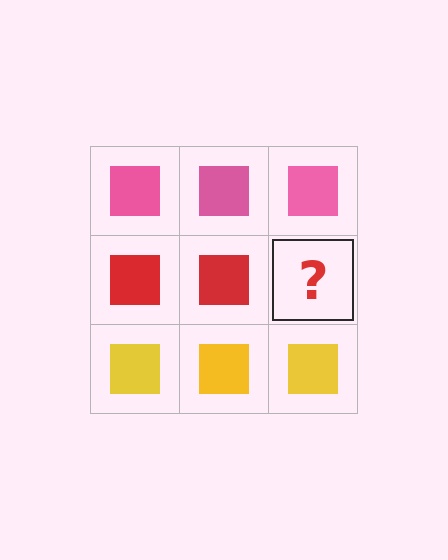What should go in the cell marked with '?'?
The missing cell should contain a red square.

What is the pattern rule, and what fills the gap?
The rule is that each row has a consistent color. The gap should be filled with a red square.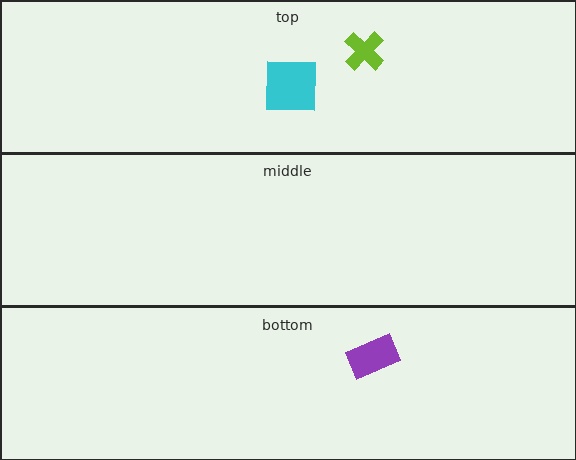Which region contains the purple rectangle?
The bottom region.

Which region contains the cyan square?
The top region.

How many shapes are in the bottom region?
1.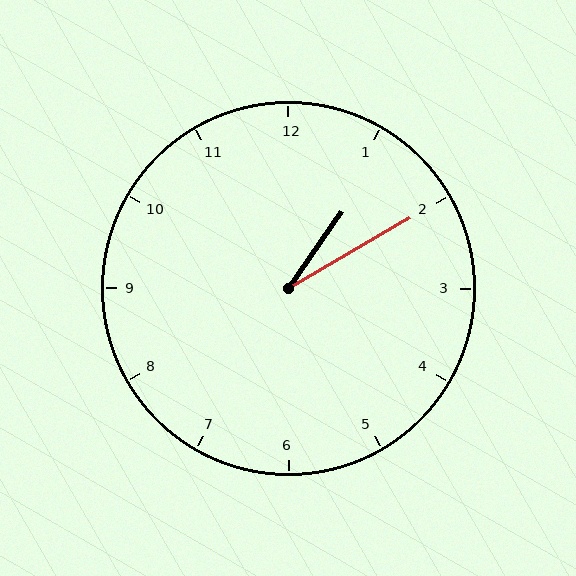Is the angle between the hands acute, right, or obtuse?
It is acute.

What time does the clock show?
1:10.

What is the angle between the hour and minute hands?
Approximately 25 degrees.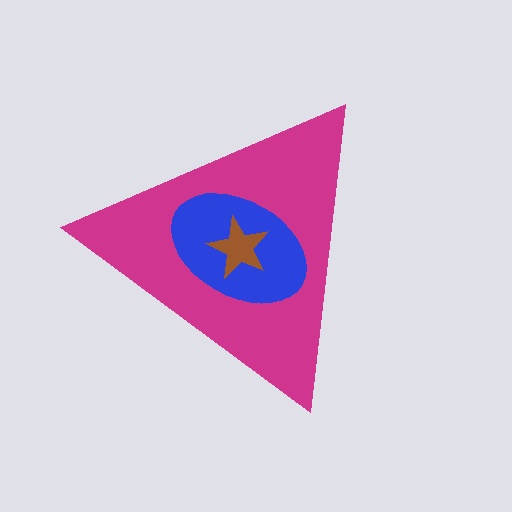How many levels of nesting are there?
3.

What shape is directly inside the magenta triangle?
The blue ellipse.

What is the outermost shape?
The magenta triangle.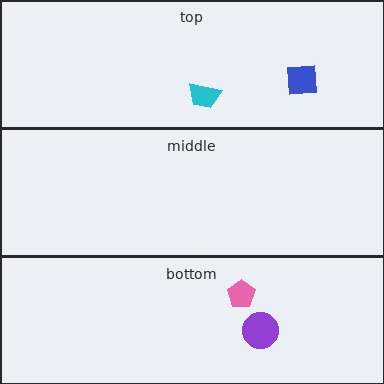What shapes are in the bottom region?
The purple circle, the pink pentagon.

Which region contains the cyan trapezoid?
The top region.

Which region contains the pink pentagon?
The bottom region.